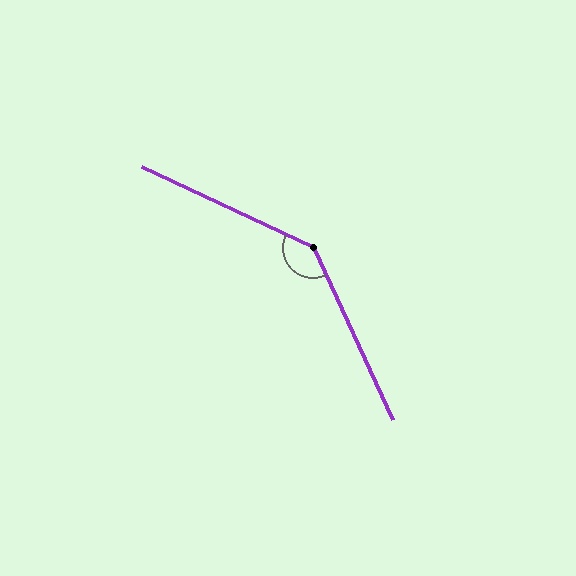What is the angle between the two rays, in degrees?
Approximately 140 degrees.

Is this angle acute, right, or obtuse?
It is obtuse.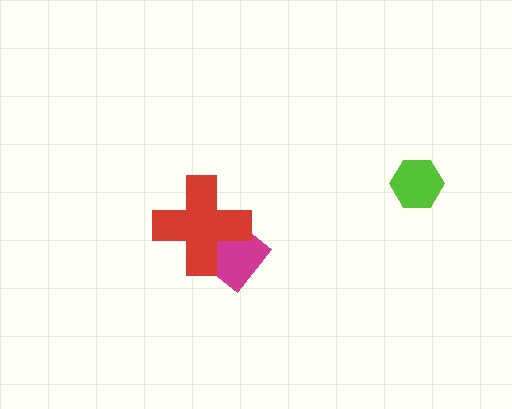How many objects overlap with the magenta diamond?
1 object overlaps with the magenta diamond.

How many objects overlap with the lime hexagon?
0 objects overlap with the lime hexagon.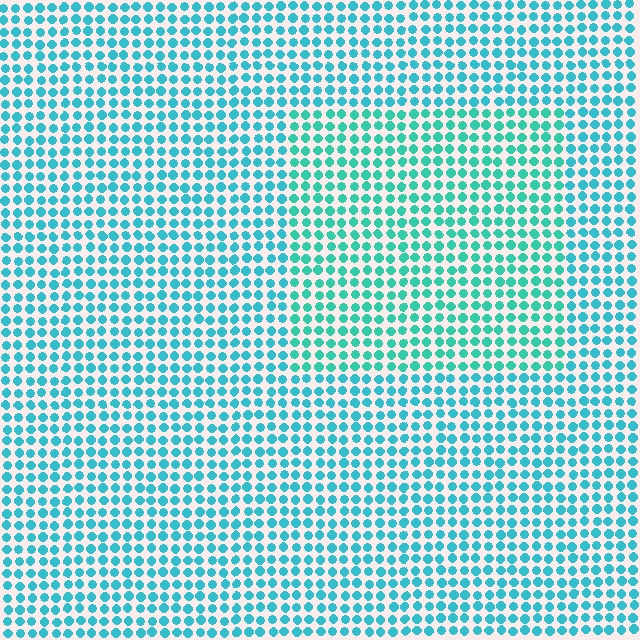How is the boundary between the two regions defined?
The boundary is defined purely by a slight shift in hue (about 19 degrees). Spacing, size, and orientation are identical on both sides.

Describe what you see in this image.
The image is filled with small cyan elements in a uniform arrangement. A rectangle-shaped region is visible where the elements are tinted to a slightly different hue, forming a subtle color boundary.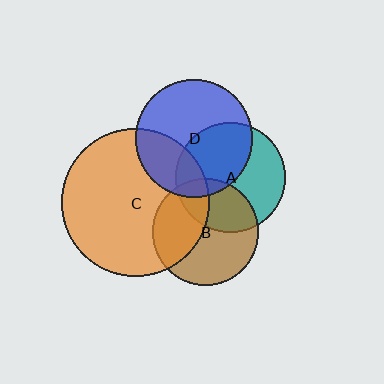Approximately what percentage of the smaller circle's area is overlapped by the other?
Approximately 45%.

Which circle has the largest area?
Circle C (orange).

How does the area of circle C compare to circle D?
Approximately 1.6 times.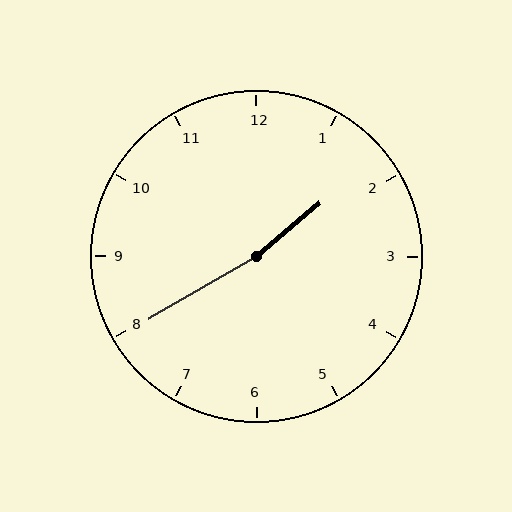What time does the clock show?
1:40.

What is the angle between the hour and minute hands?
Approximately 170 degrees.